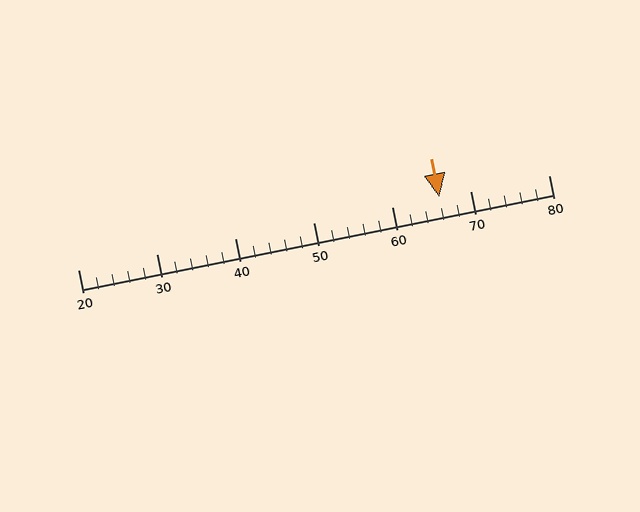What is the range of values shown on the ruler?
The ruler shows values from 20 to 80.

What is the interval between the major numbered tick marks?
The major tick marks are spaced 10 units apart.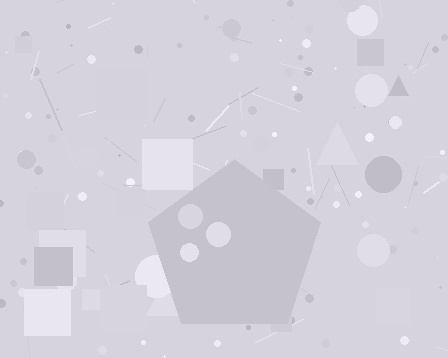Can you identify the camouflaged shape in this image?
The camouflaged shape is a pentagon.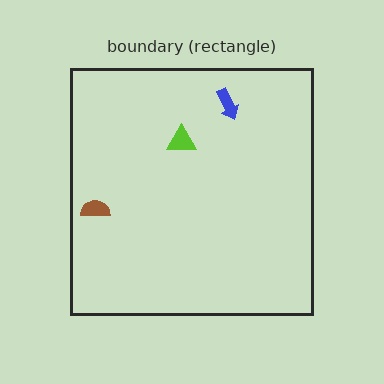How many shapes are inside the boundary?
3 inside, 0 outside.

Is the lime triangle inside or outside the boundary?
Inside.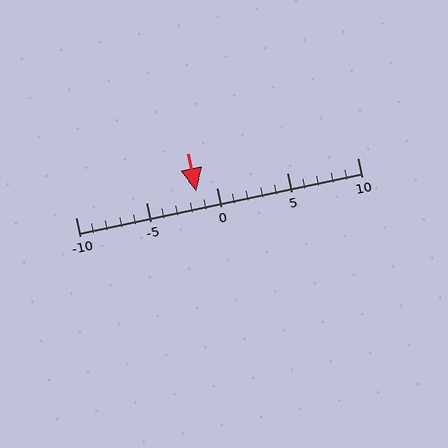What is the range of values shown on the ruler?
The ruler shows values from -10 to 10.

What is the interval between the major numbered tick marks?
The major tick marks are spaced 5 units apart.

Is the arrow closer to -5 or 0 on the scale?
The arrow is closer to 0.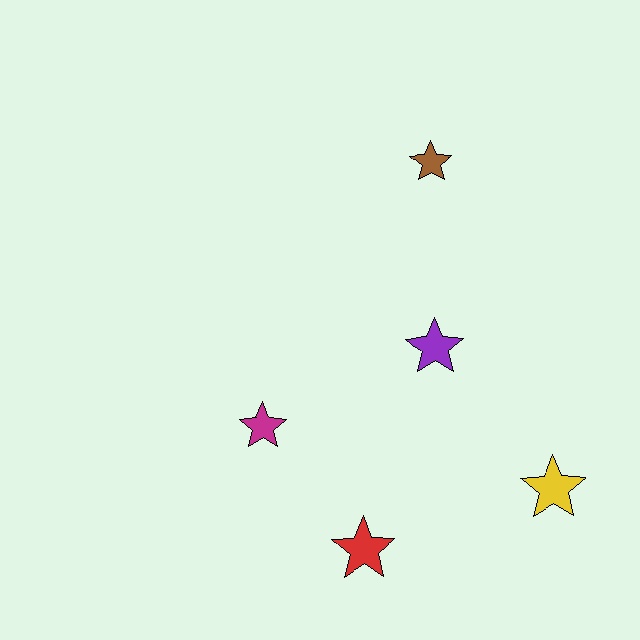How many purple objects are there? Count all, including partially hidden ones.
There is 1 purple object.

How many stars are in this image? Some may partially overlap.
There are 5 stars.